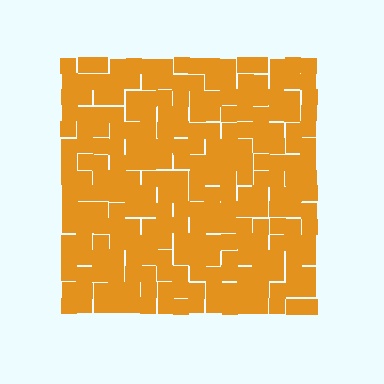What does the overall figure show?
The overall figure shows a square.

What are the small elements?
The small elements are squares.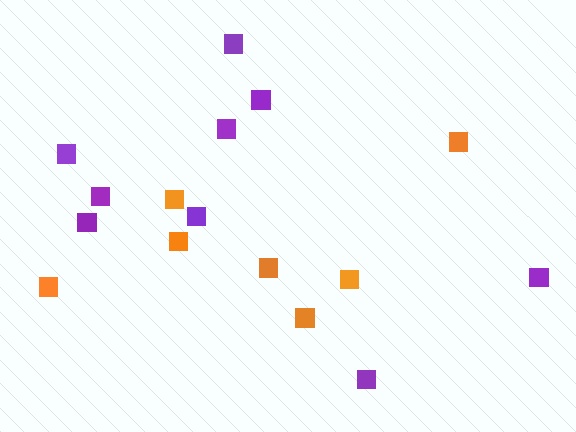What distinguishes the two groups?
There are 2 groups: one group of orange squares (7) and one group of purple squares (9).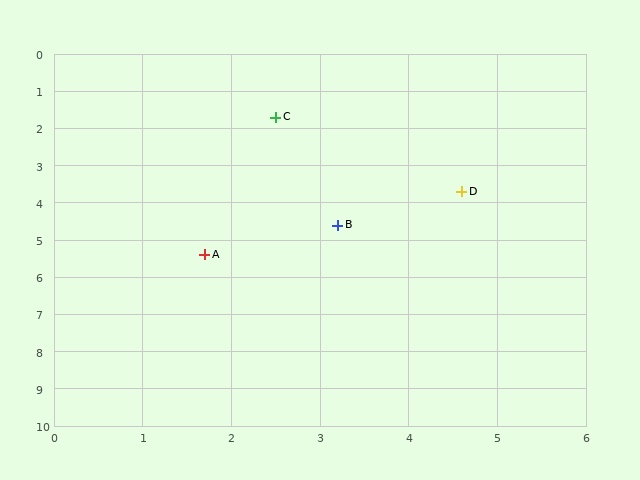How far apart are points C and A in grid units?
Points C and A are about 3.8 grid units apart.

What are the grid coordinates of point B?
Point B is at approximately (3.2, 4.6).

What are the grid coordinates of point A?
Point A is at approximately (1.7, 5.4).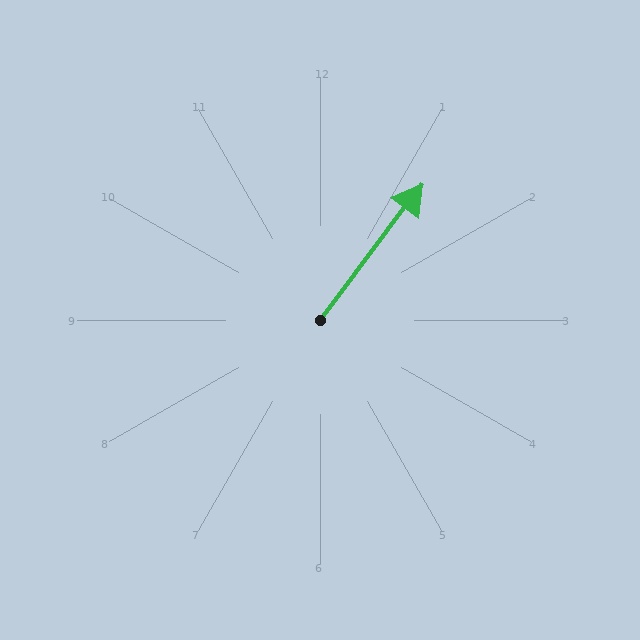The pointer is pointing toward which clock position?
Roughly 1 o'clock.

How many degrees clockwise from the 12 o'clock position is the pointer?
Approximately 37 degrees.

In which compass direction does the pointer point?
Northeast.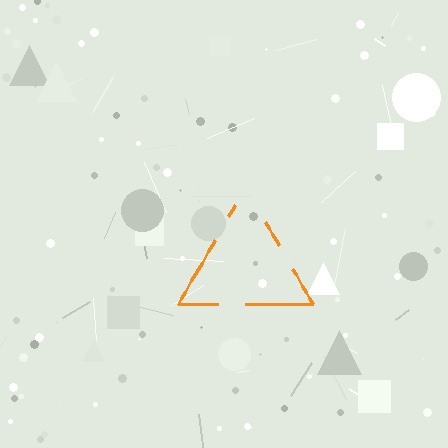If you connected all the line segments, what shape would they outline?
They would outline a triangle.